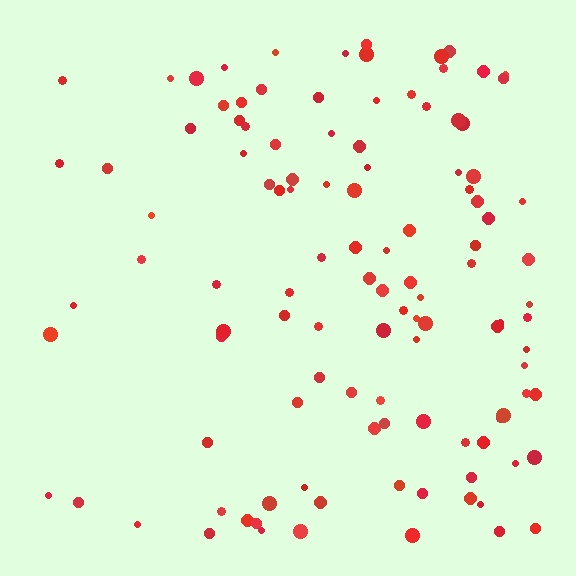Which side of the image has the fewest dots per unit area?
The left.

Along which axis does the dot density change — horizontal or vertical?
Horizontal.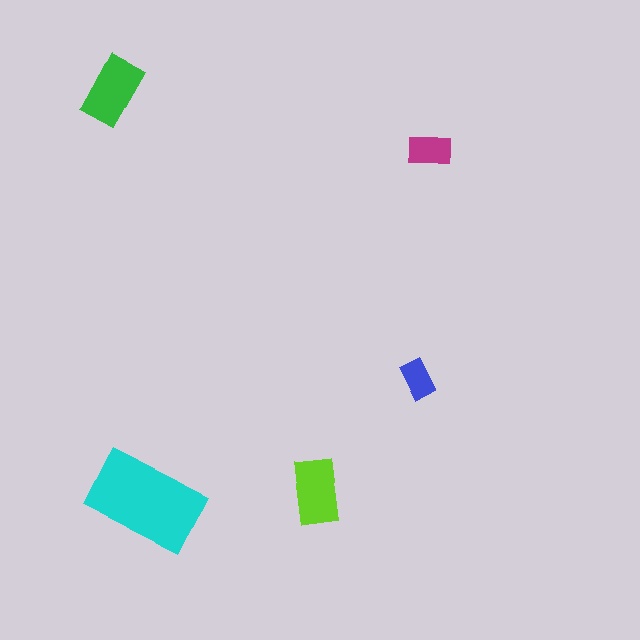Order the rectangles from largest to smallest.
the cyan one, the green one, the lime one, the magenta one, the blue one.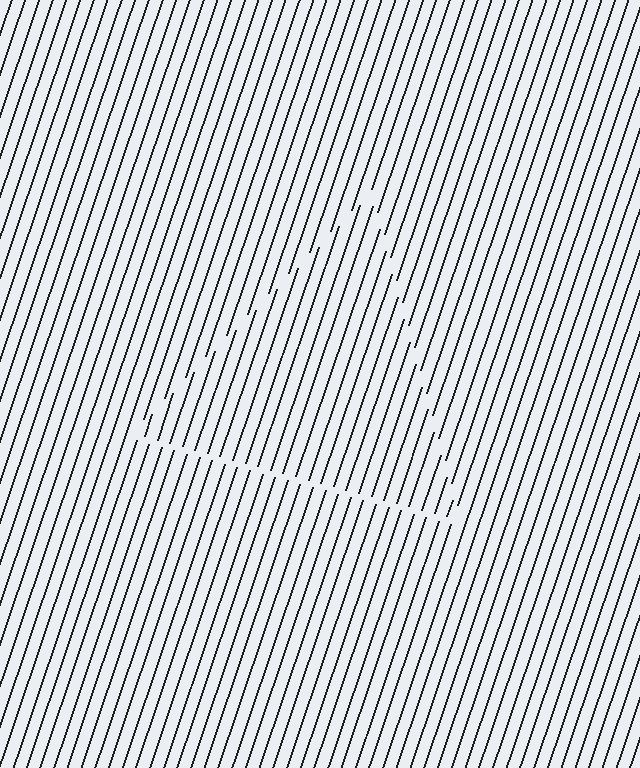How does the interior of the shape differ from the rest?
The interior of the shape contains the same grating, shifted by half a period — the contour is defined by the phase discontinuity where line-ends from the inner and outer gratings abut.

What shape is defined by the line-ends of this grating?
An illusory triangle. The interior of the shape contains the same grating, shifted by half a period — the contour is defined by the phase discontinuity where line-ends from the inner and outer gratings abut.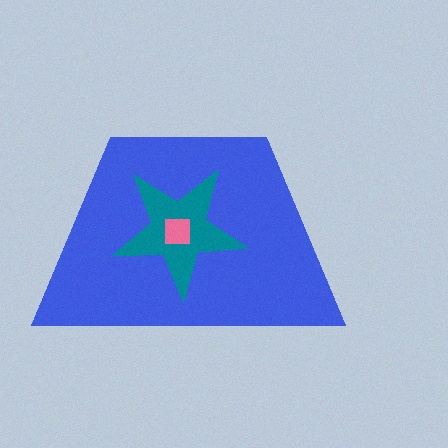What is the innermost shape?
The pink square.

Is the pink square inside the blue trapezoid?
Yes.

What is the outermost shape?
The blue trapezoid.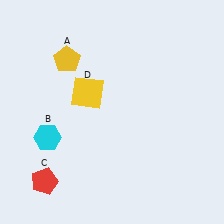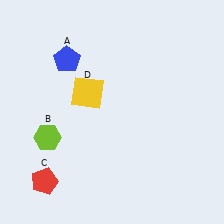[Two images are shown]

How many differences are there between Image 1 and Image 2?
There are 2 differences between the two images.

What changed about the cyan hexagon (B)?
In Image 1, B is cyan. In Image 2, it changed to lime.